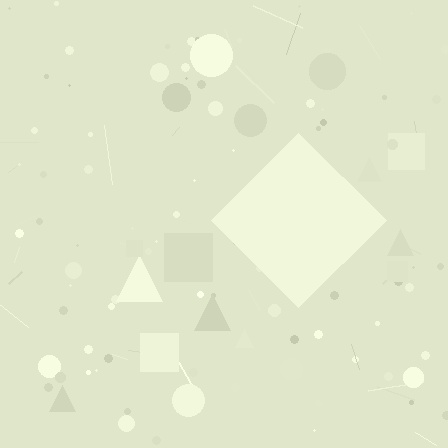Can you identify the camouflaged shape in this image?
The camouflaged shape is a diamond.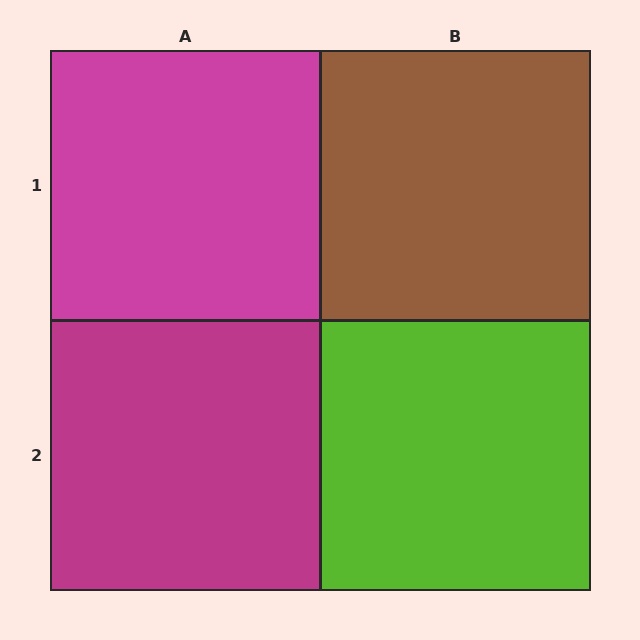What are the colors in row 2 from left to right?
Magenta, lime.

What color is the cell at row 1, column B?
Brown.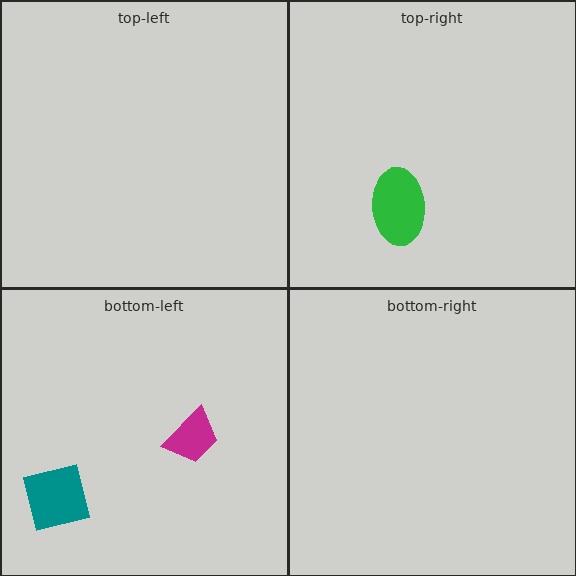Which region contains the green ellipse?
The top-right region.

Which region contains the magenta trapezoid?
The bottom-left region.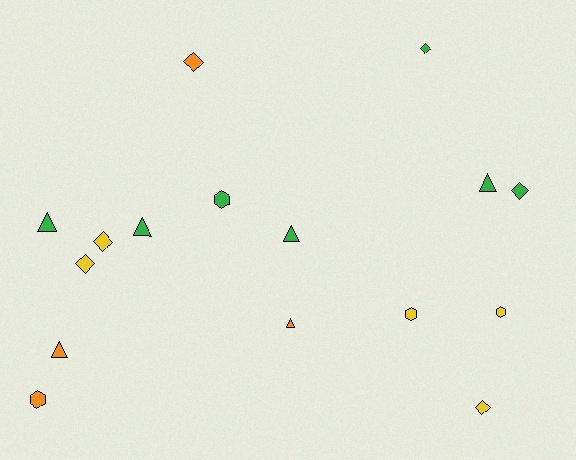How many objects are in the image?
There are 16 objects.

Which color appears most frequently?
Green, with 7 objects.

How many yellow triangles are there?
There are no yellow triangles.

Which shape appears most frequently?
Diamond, with 6 objects.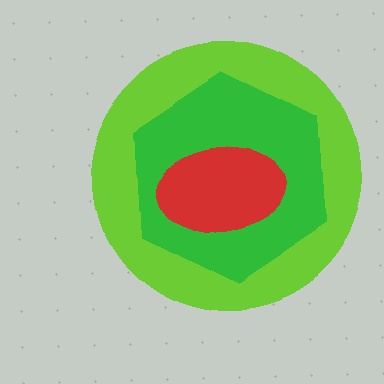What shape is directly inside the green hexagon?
The red ellipse.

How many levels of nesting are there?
3.